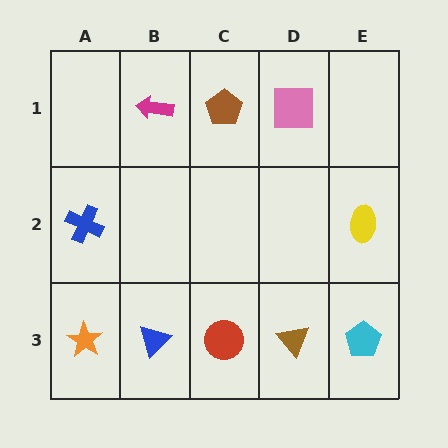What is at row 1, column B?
A magenta arrow.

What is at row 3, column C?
A red circle.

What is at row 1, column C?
A brown pentagon.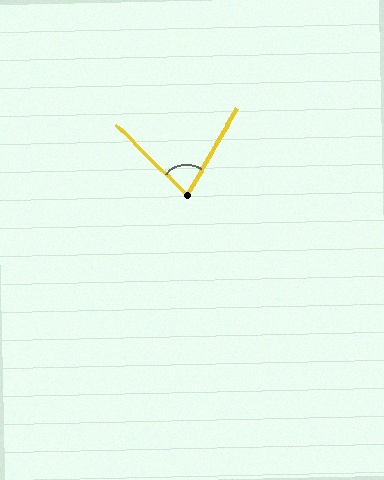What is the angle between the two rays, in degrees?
Approximately 75 degrees.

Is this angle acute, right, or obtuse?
It is acute.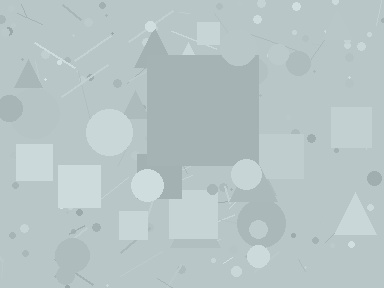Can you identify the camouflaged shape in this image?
The camouflaged shape is a square.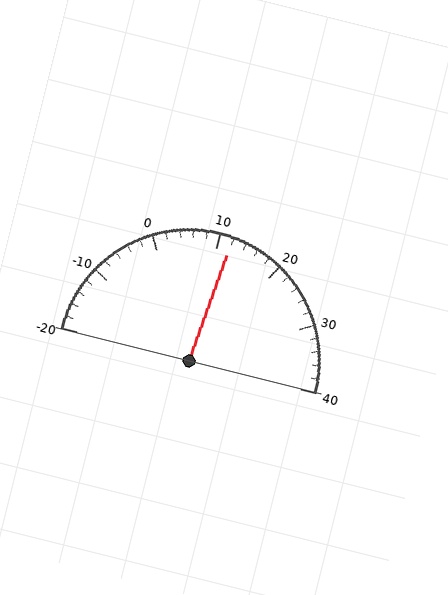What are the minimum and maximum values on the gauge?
The gauge ranges from -20 to 40.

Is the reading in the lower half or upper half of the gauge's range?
The reading is in the upper half of the range (-20 to 40).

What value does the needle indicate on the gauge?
The needle indicates approximately 12.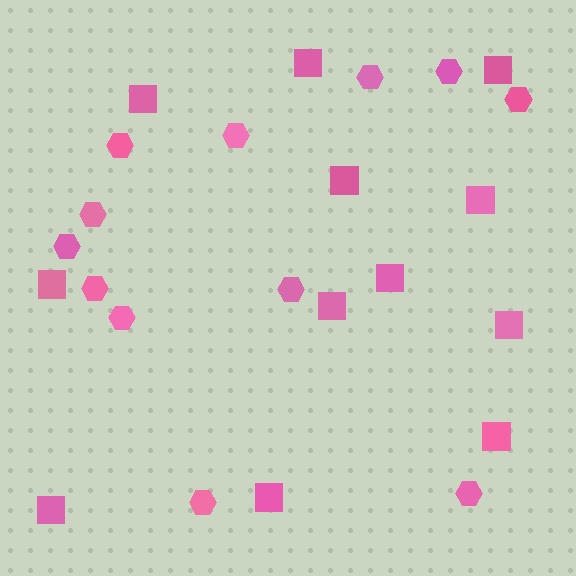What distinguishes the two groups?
There are 2 groups: one group of squares (12) and one group of hexagons (12).